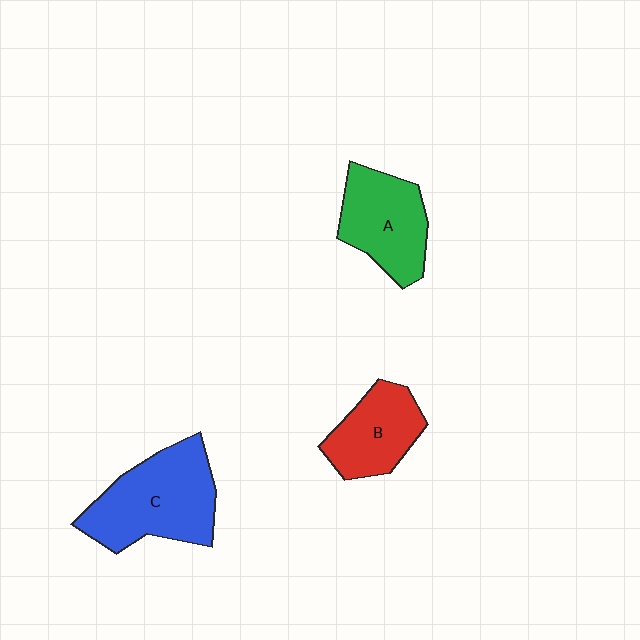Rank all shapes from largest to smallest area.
From largest to smallest: C (blue), A (green), B (red).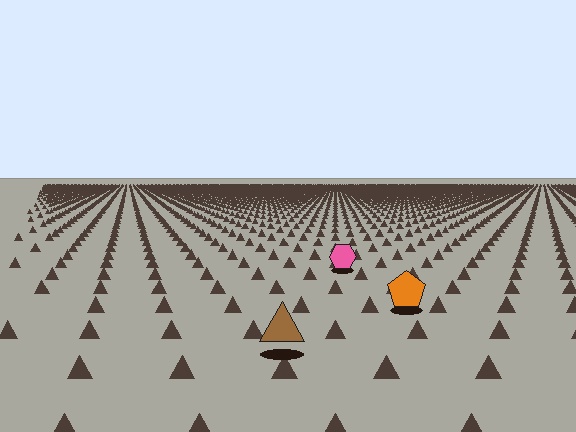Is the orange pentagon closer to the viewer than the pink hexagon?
Yes. The orange pentagon is closer — you can tell from the texture gradient: the ground texture is coarser near it.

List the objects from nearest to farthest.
From nearest to farthest: the brown triangle, the orange pentagon, the pink hexagon.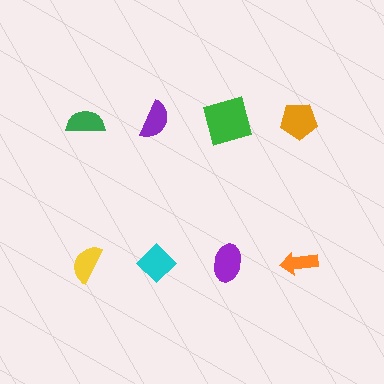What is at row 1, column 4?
An orange pentagon.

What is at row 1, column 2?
A purple semicircle.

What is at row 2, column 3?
A purple ellipse.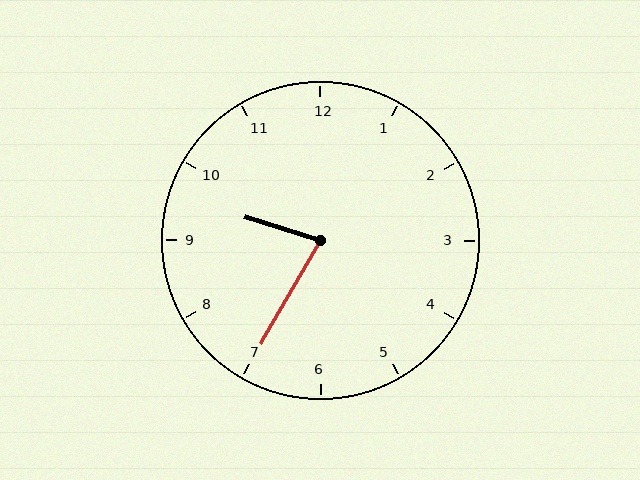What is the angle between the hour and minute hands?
Approximately 78 degrees.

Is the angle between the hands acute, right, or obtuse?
It is acute.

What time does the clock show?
9:35.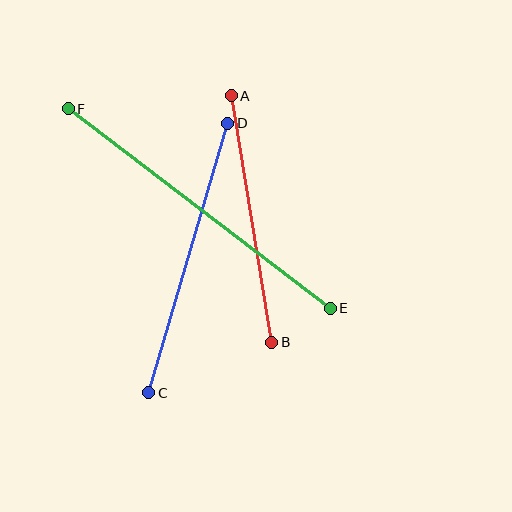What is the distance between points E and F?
The distance is approximately 329 pixels.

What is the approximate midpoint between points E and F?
The midpoint is at approximately (199, 208) pixels.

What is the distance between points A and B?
The distance is approximately 250 pixels.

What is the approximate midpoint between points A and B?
The midpoint is at approximately (252, 219) pixels.